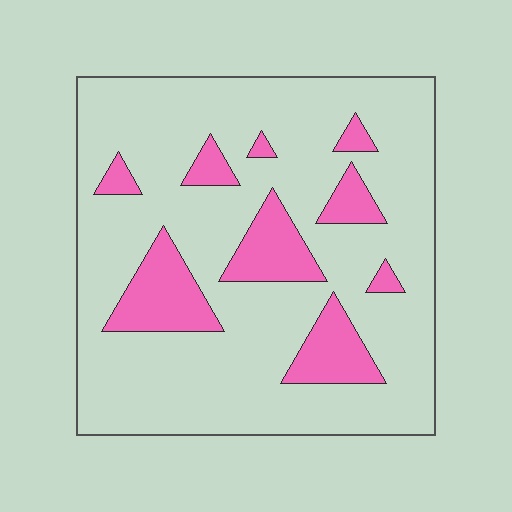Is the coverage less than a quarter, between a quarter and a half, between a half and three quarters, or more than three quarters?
Less than a quarter.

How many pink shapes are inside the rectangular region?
9.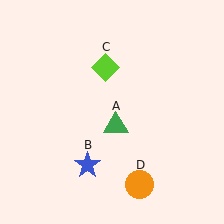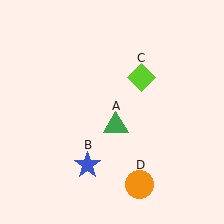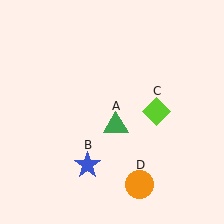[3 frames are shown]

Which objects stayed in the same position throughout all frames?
Green triangle (object A) and blue star (object B) and orange circle (object D) remained stationary.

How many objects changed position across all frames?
1 object changed position: lime diamond (object C).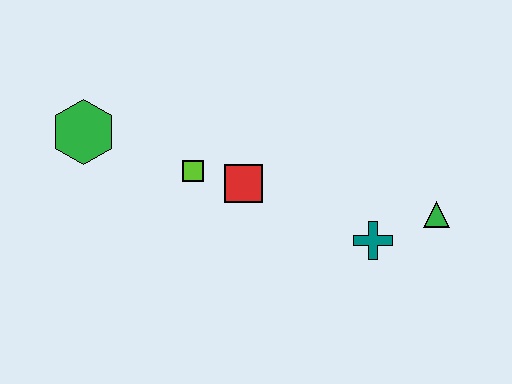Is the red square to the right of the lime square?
Yes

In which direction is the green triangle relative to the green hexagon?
The green triangle is to the right of the green hexagon.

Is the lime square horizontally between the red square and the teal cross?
No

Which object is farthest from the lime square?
The green triangle is farthest from the lime square.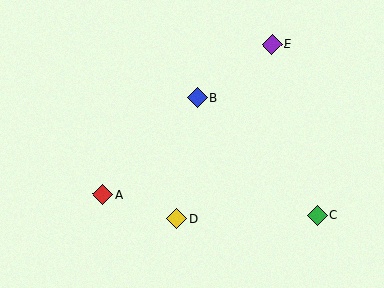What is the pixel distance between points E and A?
The distance between E and A is 226 pixels.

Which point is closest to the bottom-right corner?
Point C is closest to the bottom-right corner.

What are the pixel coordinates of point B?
Point B is at (197, 98).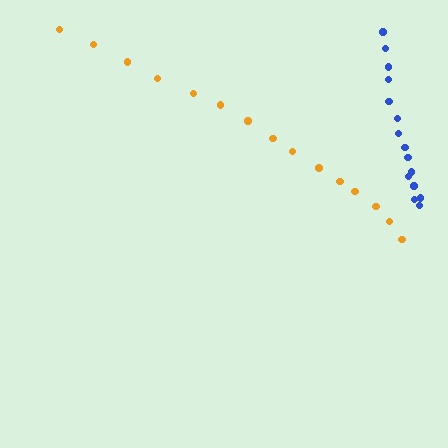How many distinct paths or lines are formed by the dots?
There are 2 distinct paths.